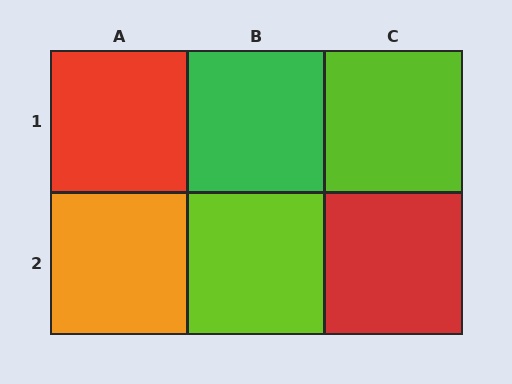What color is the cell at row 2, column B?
Lime.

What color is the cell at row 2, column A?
Orange.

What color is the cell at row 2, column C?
Red.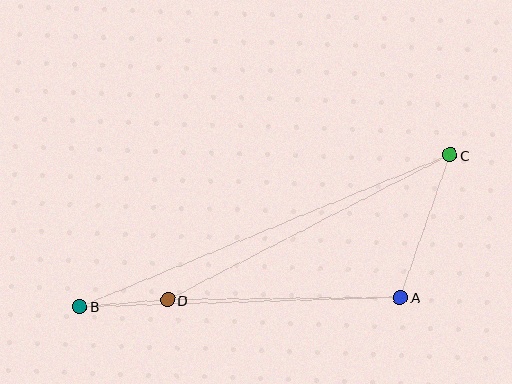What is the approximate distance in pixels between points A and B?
The distance between A and B is approximately 321 pixels.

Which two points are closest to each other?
Points B and D are closest to each other.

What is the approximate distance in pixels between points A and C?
The distance between A and C is approximately 151 pixels.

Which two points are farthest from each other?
Points B and C are farthest from each other.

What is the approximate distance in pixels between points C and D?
The distance between C and D is approximately 317 pixels.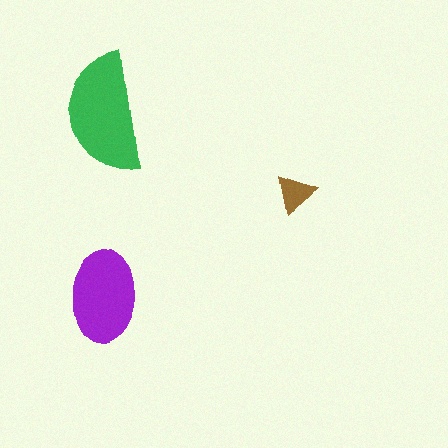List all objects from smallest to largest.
The brown triangle, the purple ellipse, the green semicircle.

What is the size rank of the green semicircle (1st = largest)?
1st.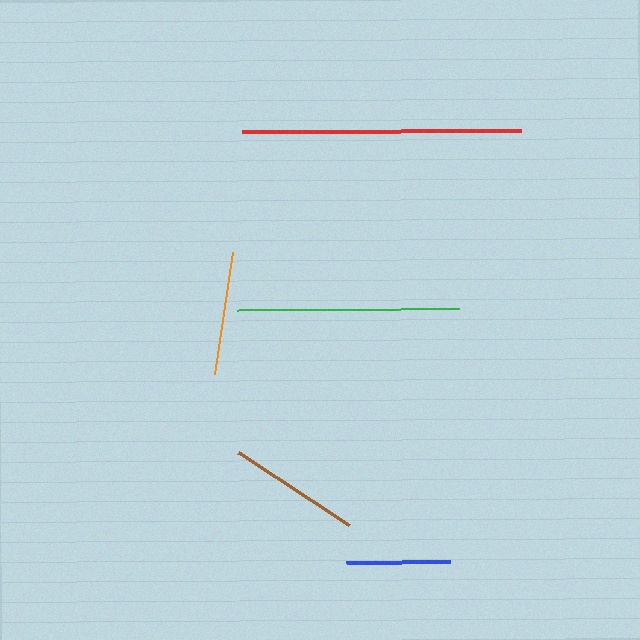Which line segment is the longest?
The red line is the longest at approximately 279 pixels.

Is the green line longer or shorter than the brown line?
The green line is longer than the brown line.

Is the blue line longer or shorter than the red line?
The red line is longer than the blue line.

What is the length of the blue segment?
The blue segment is approximately 104 pixels long.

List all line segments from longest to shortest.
From longest to shortest: red, green, brown, orange, blue.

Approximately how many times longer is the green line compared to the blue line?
The green line is approximately 2.1 times the length of the blue line.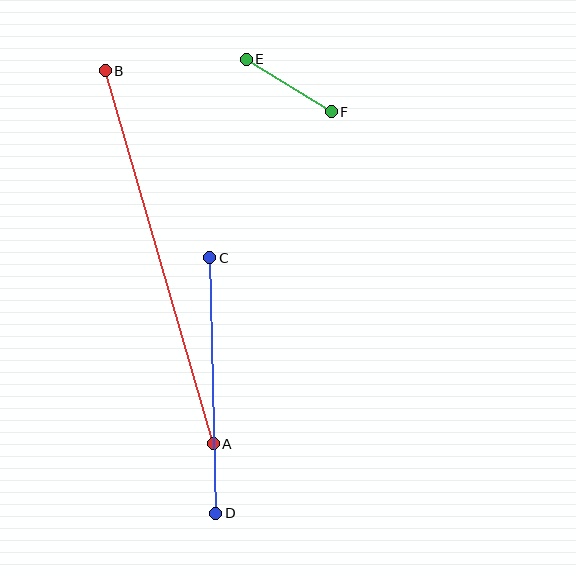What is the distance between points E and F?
The distance is approximately 100 pixels.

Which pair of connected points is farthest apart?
Points A and B are farthest apart.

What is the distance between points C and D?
The distance is approximately 256 pixels.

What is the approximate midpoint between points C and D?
The midpoint is at approximately (213, 386) pixels.